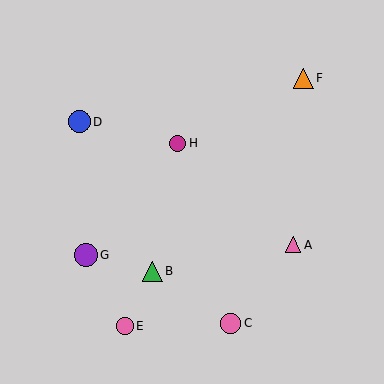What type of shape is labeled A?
Shape A is a pink triangle.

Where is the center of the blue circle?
The center of the blue circle is at (80, 122).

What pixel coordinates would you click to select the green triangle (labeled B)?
Click at (152, 271) to select the green triangle B.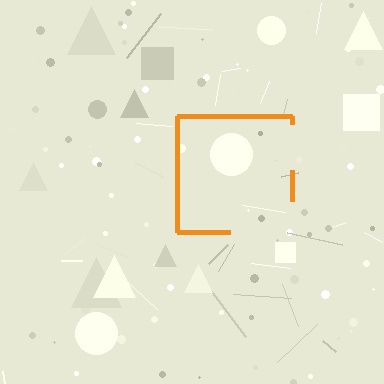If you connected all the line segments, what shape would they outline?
They would outline a square.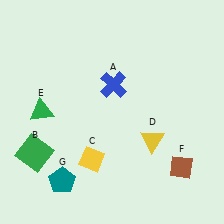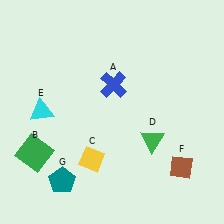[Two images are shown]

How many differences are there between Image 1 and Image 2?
There are 2 differences between the two images.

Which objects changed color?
D changed from yellow to green. E changed from green to cyan.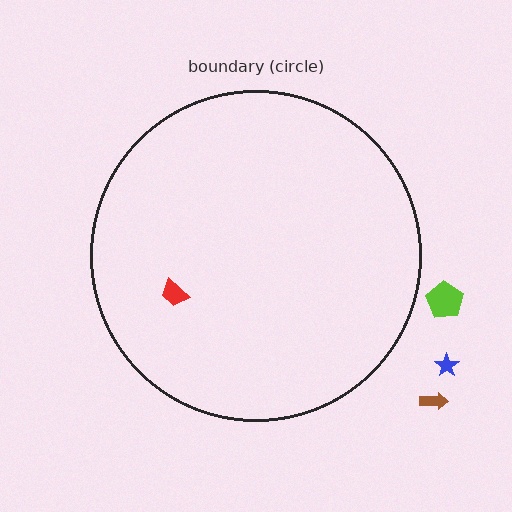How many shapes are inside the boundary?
1 inside, 3 outside.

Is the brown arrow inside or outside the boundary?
Outside.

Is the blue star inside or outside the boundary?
Outside.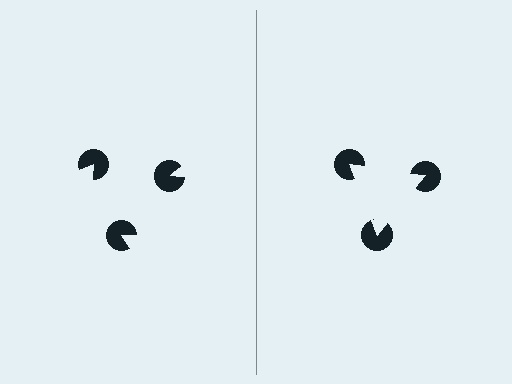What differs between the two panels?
The pac-man discs are positioned identically on both sides; only the wedge orientations differ. On the right they align to a triangle; on the left they are misaligned.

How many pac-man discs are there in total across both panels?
6 — 3 on each side.